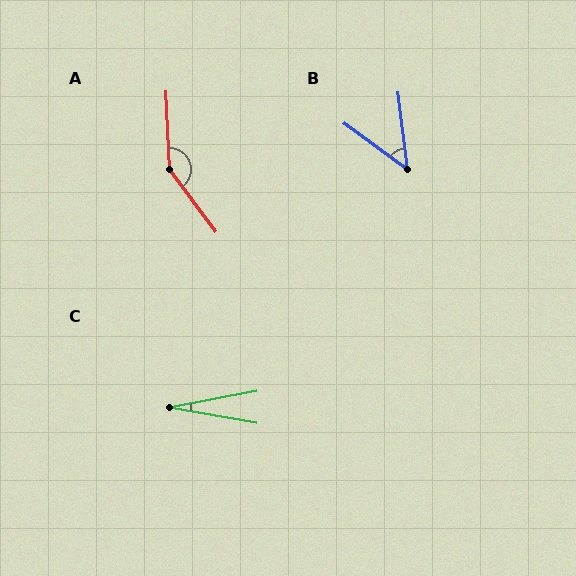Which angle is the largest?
A, at approximately 146 degrees.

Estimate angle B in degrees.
Approximately 47 degrees.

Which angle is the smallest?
C, at approximately 20 degrees.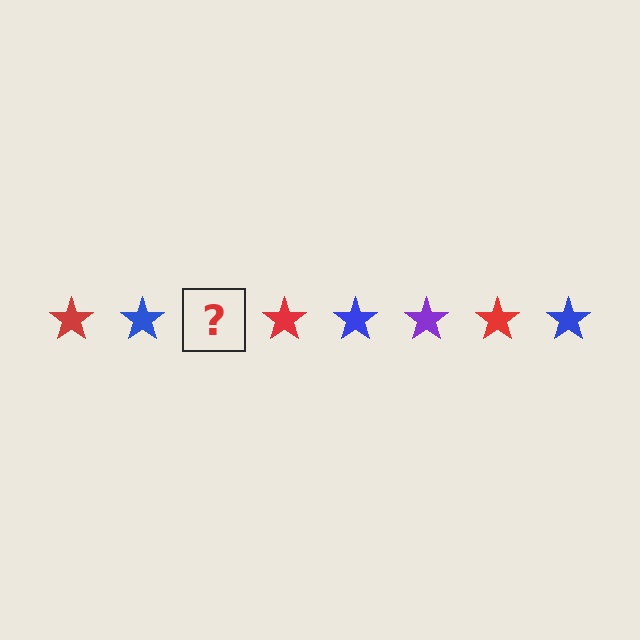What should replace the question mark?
The question mark should be replaced with a purple star.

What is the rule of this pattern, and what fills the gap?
The rule is that the pattern cycles through red, blue, purple stars. The gap should be filled with a purple star.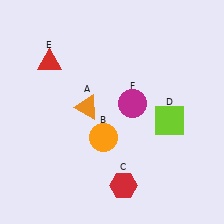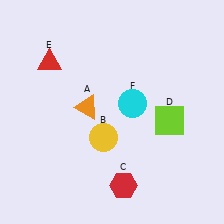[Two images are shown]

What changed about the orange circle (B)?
In Image 1, B is orange. In Image 2, it changed to yellow.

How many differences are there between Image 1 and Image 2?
There are 2 differences between the two images.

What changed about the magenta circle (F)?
In Image 1, F is magenta. In Image 2, it changed to cyan.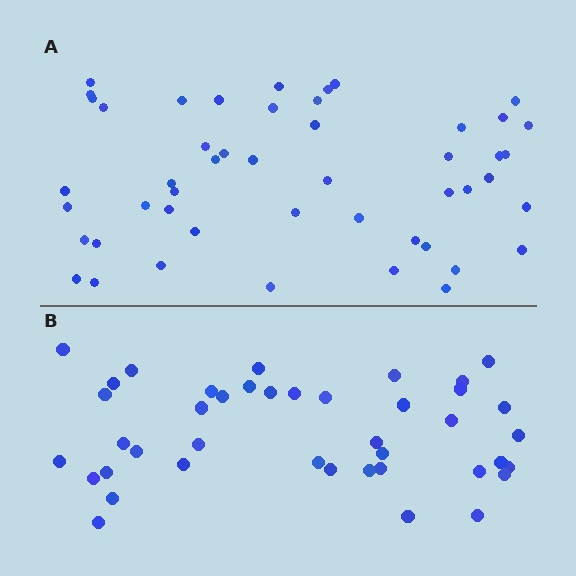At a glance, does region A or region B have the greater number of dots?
Region A (the top region) has more dots.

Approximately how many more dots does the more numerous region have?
Region A has roughly 8 or so more dots than region B.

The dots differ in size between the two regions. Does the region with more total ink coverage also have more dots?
No. Region B has more total ink coverage because its dots are larger, but region A actually contains more individual dots. Total area can be misleading — the number of items is what matters here.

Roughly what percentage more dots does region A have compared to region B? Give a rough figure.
About 20% more.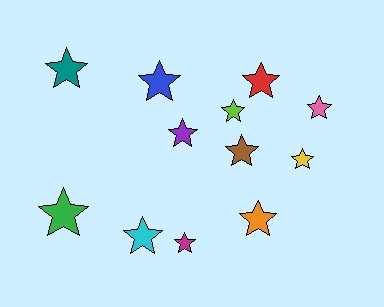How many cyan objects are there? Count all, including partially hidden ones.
There is 1 cyan object.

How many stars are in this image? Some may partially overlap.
There are 12 stars.